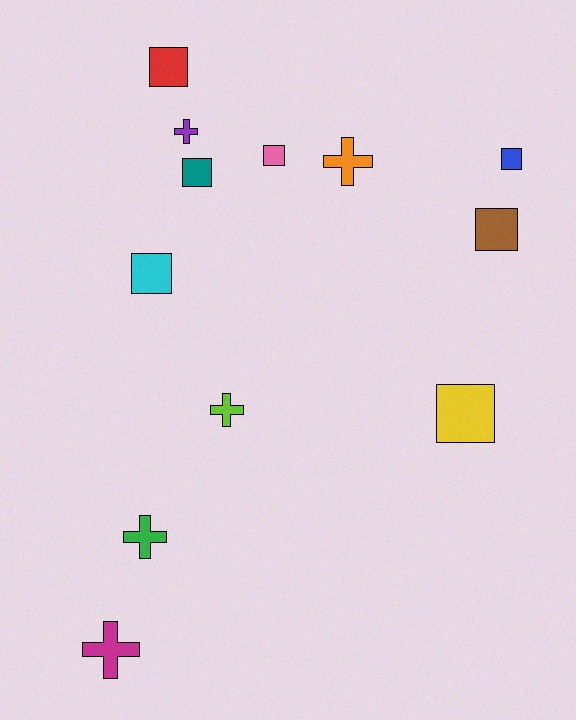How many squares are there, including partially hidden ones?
There are 7 squares.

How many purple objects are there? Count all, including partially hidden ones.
There is 1 purple object.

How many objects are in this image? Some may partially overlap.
There are 12 objects.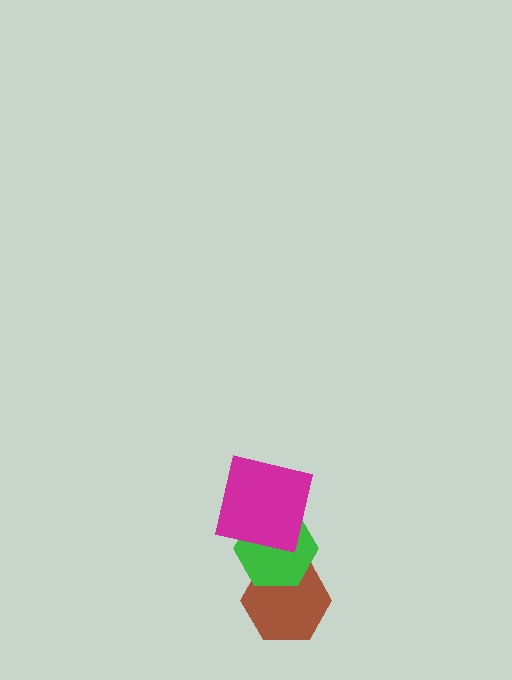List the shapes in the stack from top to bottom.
From top to bottom: the magenta square, the green hexagon, the brown hexagon.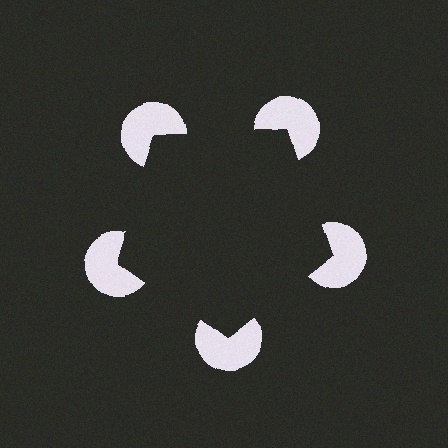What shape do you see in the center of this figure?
An illusory pentagon — its edges are inferred from the aligned wedge cuts in the pac-man discs, not physically drawn.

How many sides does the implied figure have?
5 sides.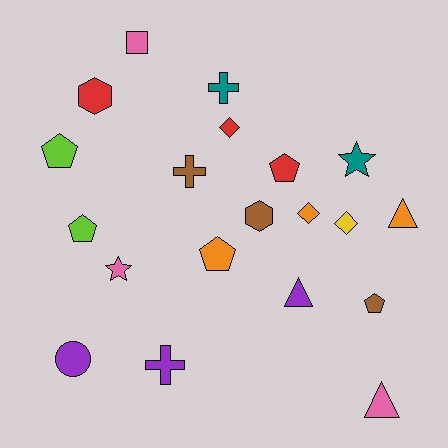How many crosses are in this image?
There are 3 crosses.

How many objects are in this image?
There are 20 objects.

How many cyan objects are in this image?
There are no cyan objects.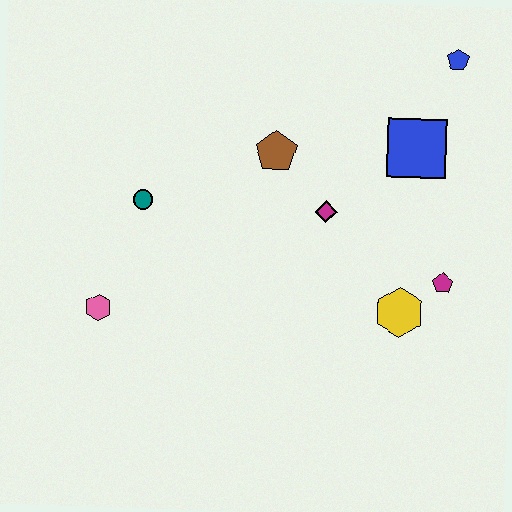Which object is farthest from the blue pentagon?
The pink hexagon is farthest from the blue pentagon.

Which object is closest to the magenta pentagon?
The yellow hexagon is closest to the magenta pentagon.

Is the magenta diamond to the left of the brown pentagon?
No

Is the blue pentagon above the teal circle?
Yes